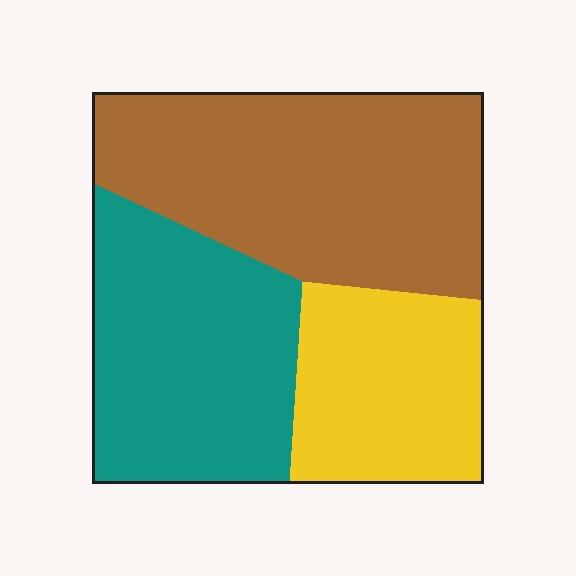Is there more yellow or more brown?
Brown.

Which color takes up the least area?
Yellow, at roughly 25%.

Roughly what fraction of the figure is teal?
Teal takes up about one third (1/3) of the figure.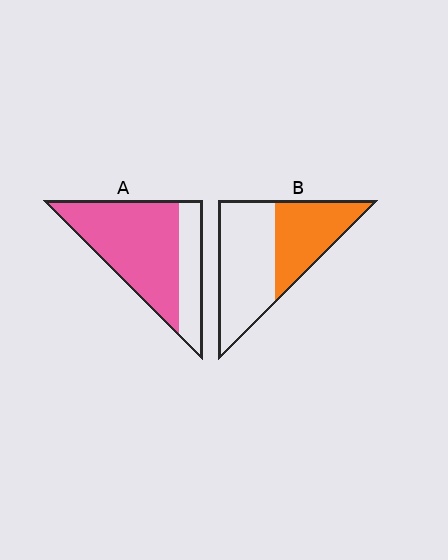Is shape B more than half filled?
No.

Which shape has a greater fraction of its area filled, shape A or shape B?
Shape A.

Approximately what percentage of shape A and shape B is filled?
A is approximately 70% and B is approximately 40%.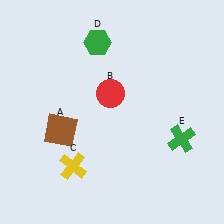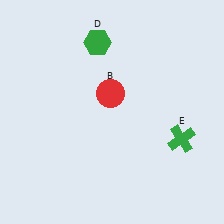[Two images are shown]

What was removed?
The yellow cross (C), the brown square (A) were removed in Image 2.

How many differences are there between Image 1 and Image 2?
There are 2 differences between the two images.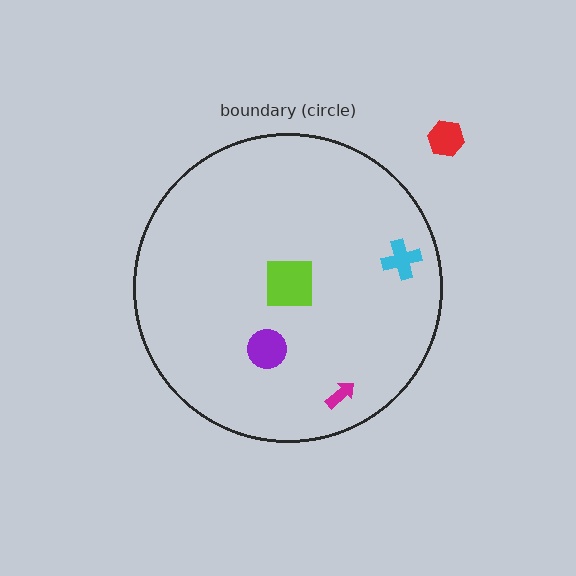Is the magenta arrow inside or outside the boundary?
Inside.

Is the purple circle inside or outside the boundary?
Inside.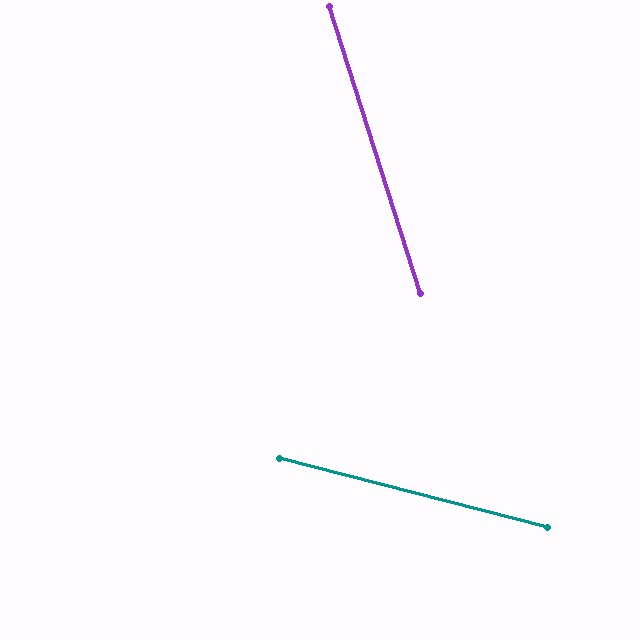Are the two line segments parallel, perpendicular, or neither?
Neither parallel nor perpendicular — they differ by about 58°.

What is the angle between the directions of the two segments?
Approximately 58 degrees.